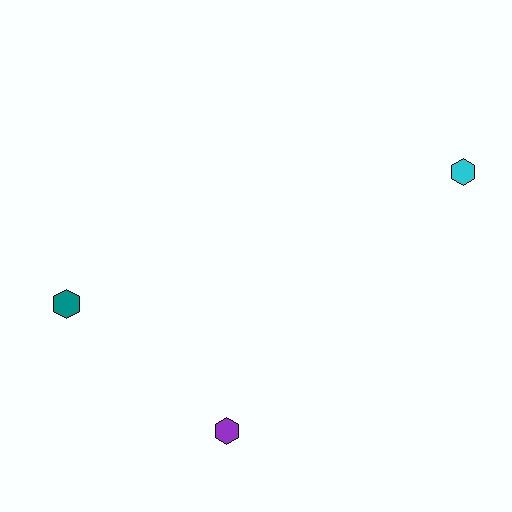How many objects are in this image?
There are 3 objects.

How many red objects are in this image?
There are no red objects.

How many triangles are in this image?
There are no triangles.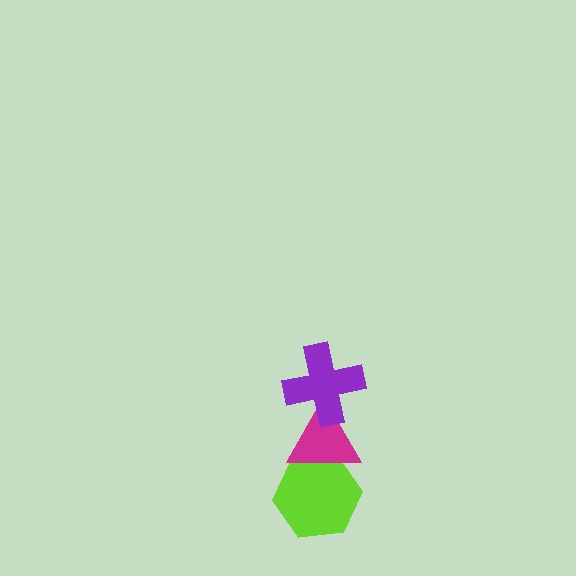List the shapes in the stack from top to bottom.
From top to bottom: the purple cross, the magenta triangle, the lime hexagon.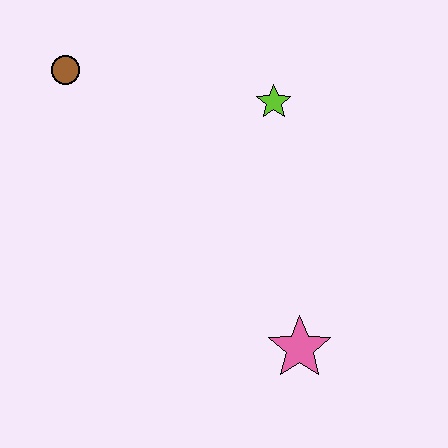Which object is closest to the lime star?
The brown circle is closest to the lime star.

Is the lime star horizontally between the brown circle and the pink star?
Yes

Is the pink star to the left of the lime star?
No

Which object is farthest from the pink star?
The brown circle is farthest from the pink star.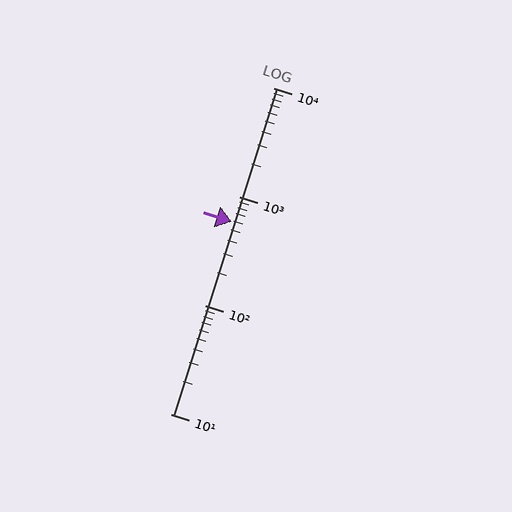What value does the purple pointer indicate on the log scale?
The pointer indicates approximately 590.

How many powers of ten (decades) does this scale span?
The scale spans 3 decades, from 10 to 10000.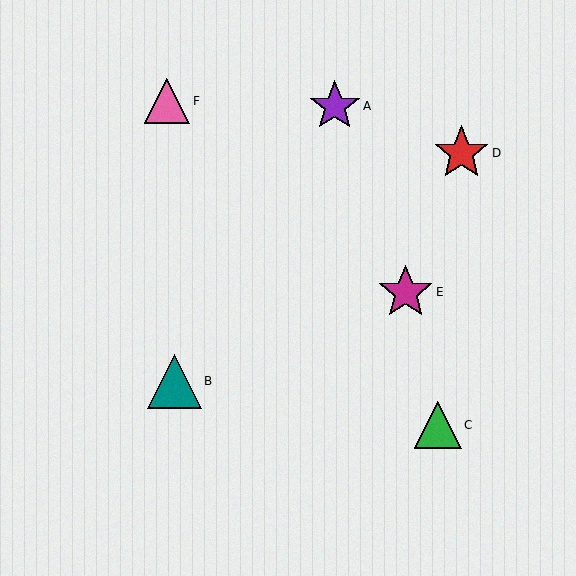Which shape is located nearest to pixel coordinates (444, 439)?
The green triangle (labeled C) at (438, 425) is nearest to that location.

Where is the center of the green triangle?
The center of the green triangle is at (438, 425).